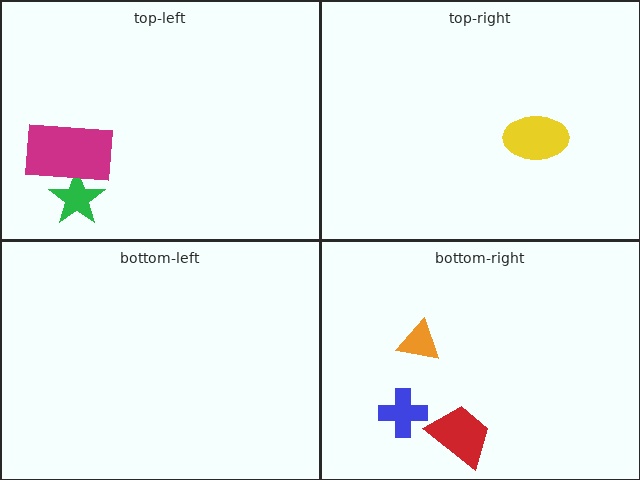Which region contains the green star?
The top-left region.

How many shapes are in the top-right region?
1.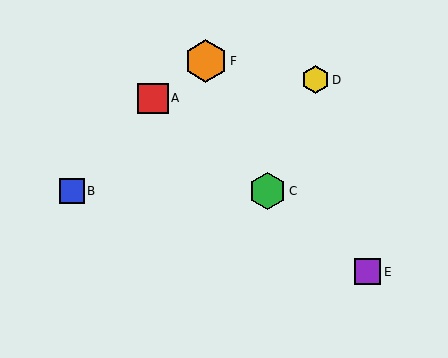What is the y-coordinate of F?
Object F is at y≈61.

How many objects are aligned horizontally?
2 objects (B, C) are aligned horizontally.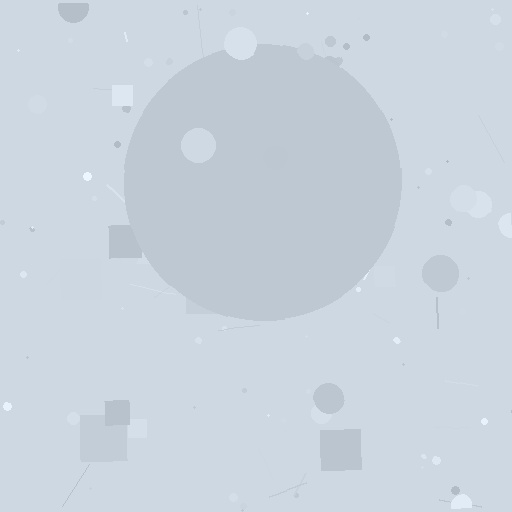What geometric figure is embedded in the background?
A circle is embedded in the background.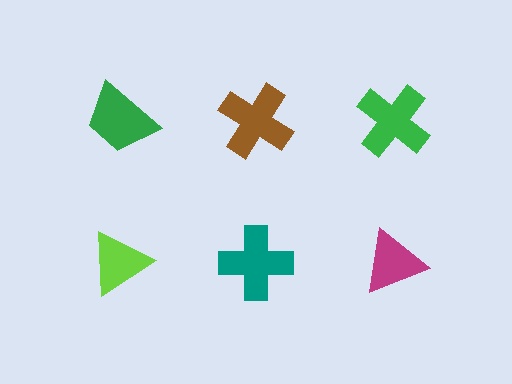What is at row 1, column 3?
A green cross.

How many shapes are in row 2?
3 shapes.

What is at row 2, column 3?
A magenta triangle.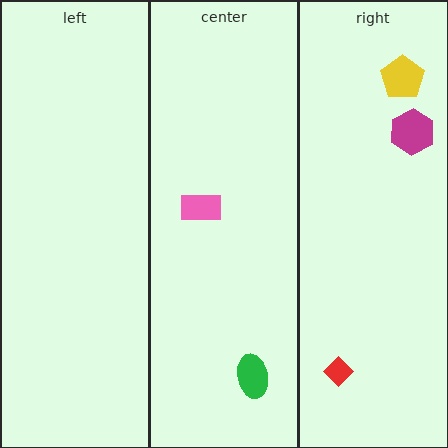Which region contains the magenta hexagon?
The right region.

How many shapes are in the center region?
2.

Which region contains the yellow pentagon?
The right region.